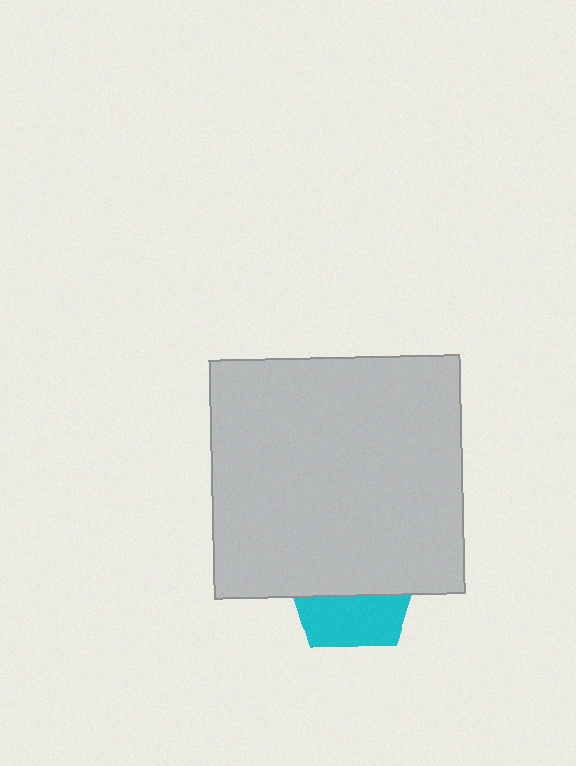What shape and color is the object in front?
The object in front is a light gray rectangle.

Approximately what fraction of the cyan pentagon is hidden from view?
Roughly 60% of the cyan pentagon is hidden behind the light gray rectangle.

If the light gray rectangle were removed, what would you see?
You would see the complete cyan pentagon.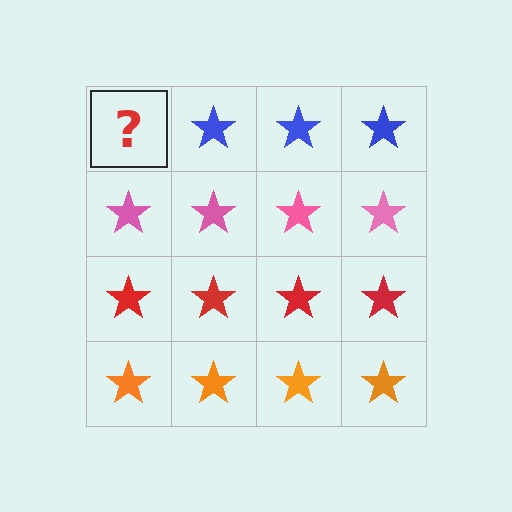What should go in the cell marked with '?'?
The missing cell should contain a blue star.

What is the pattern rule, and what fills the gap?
The rule is that each row has a consistent color. The gap should be filled with a blue star.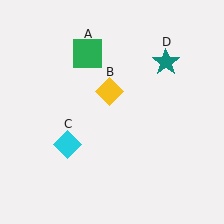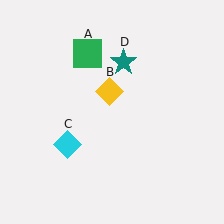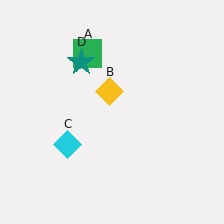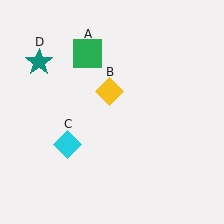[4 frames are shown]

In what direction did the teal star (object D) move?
The teal star (object D) moved left.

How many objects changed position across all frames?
1 object changed position: teal star (object D).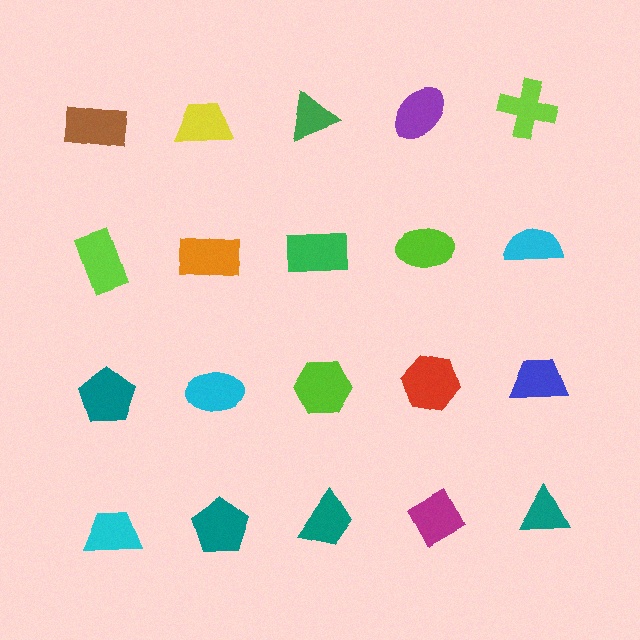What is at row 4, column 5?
A teal triangle.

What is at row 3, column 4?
A red hexagon.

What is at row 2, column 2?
An orange rectangle.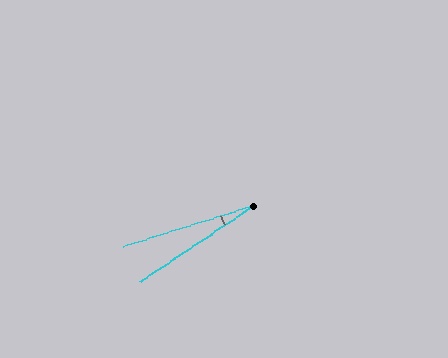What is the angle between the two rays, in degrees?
Approximately 16 degrees.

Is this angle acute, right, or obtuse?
It is acute.